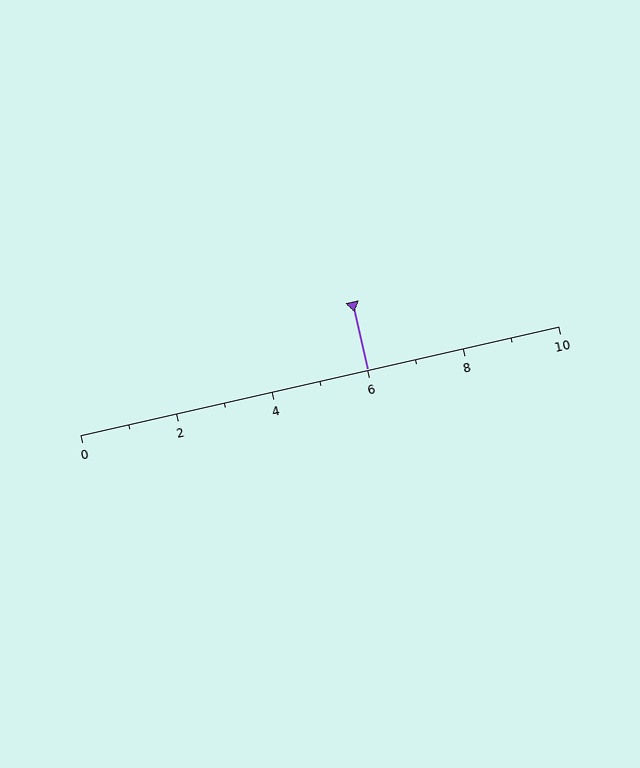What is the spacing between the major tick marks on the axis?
The major ticks are spaced 2 apart.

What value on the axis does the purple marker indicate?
The marker indicates approximately 6.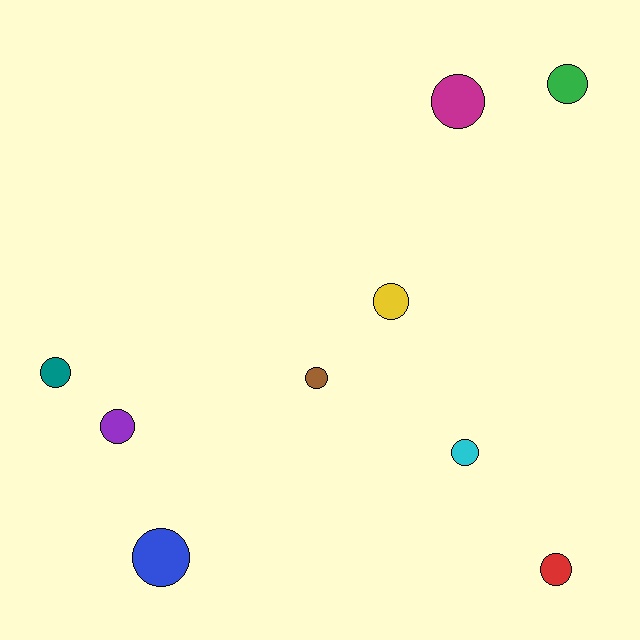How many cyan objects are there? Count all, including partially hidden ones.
There is 1 cyan object.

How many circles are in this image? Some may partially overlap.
There are 9 circles.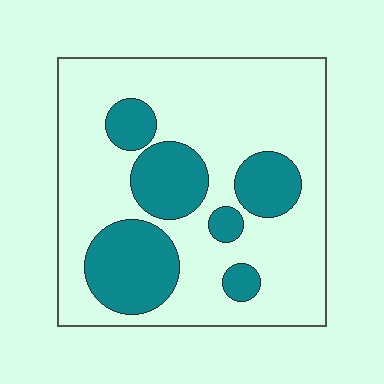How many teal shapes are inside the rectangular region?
6.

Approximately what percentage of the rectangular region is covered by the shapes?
Approximately 30%.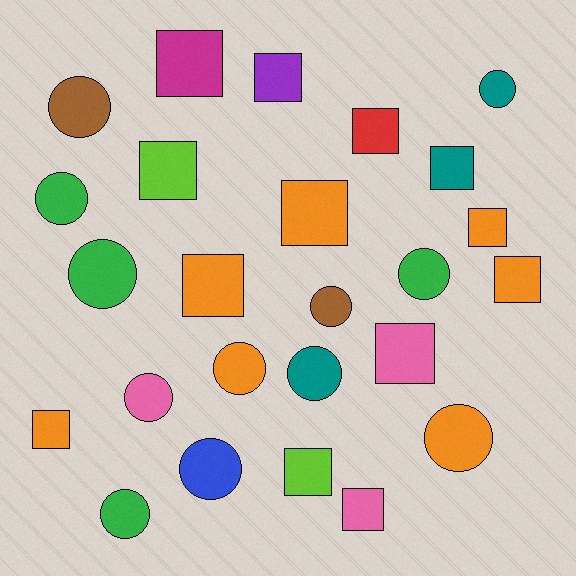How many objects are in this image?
There are 25 objects.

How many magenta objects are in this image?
There is 1 magenta object.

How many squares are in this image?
There are 13 squares.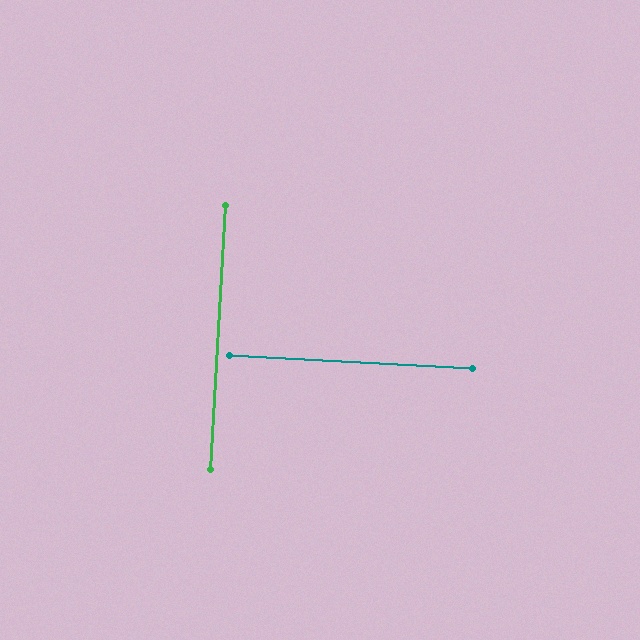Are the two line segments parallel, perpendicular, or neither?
Perpendicular — they meet at approximately 90°.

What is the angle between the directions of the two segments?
Approximately 90 degrees.